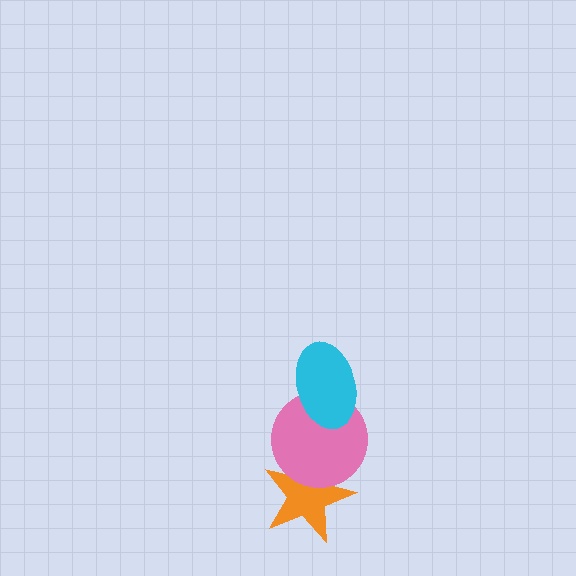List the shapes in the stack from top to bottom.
From top to bottom: the cyan ellipse, the pink circle, the orange star.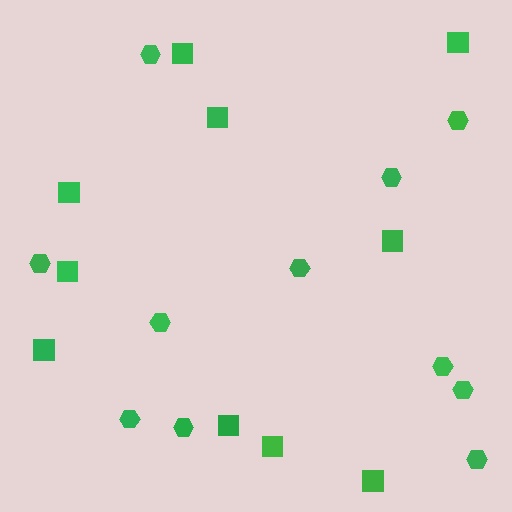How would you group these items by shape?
There are 2 groups: one group of squares (10) and one group of hexagons (11).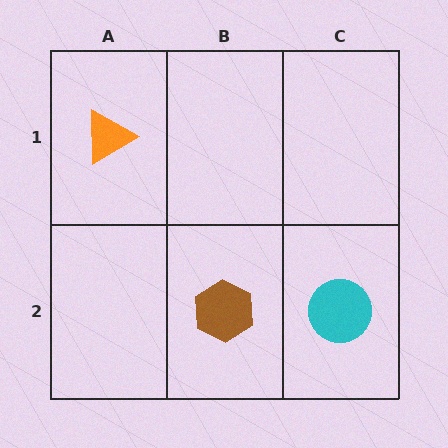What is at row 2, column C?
A cyan circle.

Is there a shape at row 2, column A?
No, that cell is empty.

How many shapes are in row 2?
2 shapes.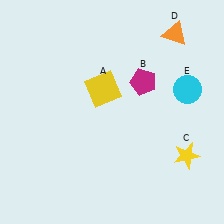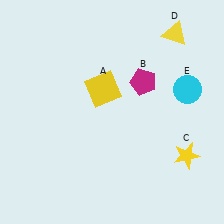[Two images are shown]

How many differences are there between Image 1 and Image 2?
There is 1 difference between the two images.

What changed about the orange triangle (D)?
In Image 1, D is orange. In Image 2, it changed to yellow.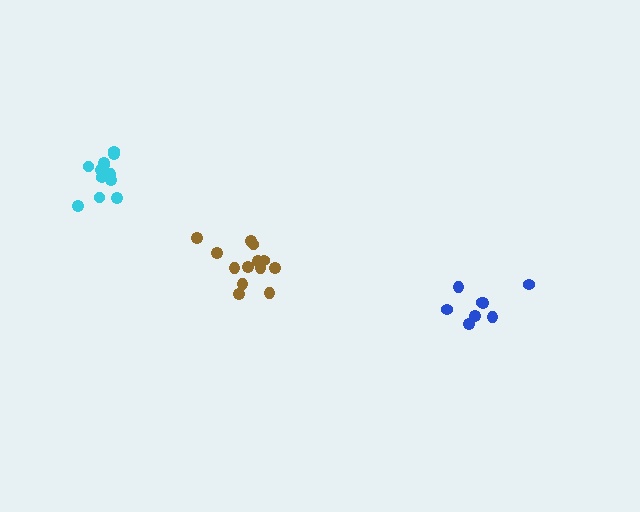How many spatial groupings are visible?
There are 3 spatial groupings.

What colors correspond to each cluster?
The clusters are colored: blue, brown, cyan.